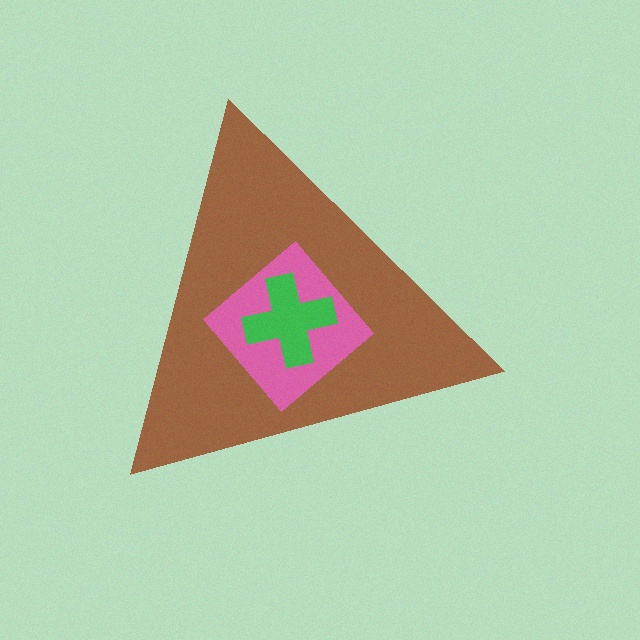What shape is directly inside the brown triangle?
The pink diamond.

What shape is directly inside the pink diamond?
The green cross.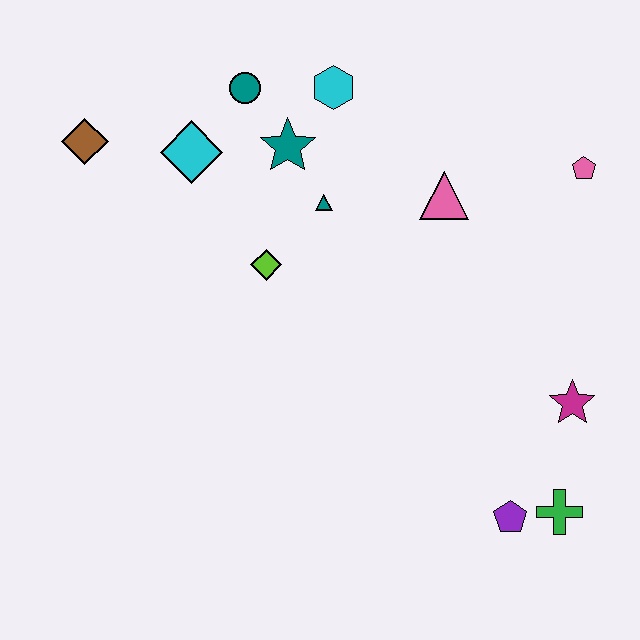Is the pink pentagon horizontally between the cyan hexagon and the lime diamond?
No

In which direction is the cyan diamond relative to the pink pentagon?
The cyan diamond is to the left of the pink pentagon.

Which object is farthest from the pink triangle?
The brown diamond is farthest from the pink triangle.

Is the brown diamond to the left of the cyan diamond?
Yes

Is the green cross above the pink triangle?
No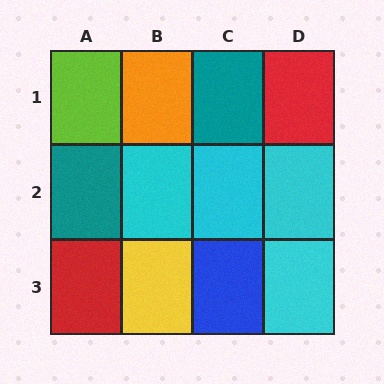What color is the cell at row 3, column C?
Blue.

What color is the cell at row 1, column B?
Orange.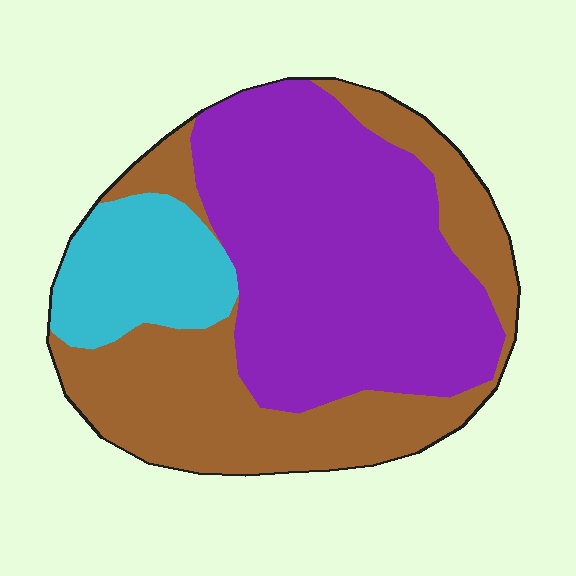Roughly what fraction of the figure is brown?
Brown covers about 35% of the figure.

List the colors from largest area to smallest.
From largest to smallest: purple, brown, cyan.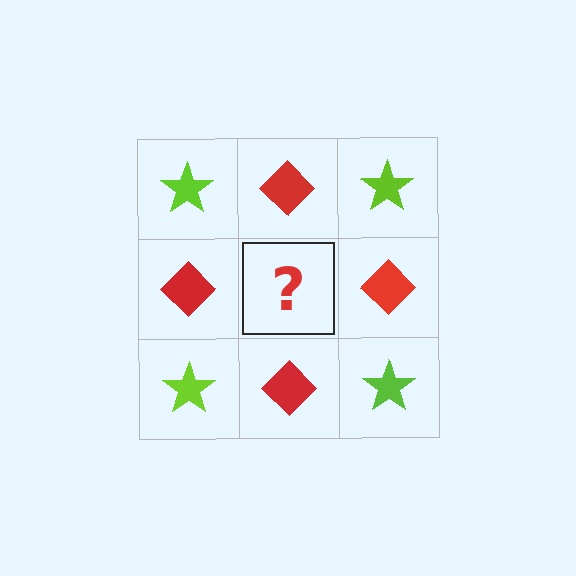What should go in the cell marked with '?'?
The missing cell should contain a lime star.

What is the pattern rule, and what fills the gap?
The rule is that it alternates lime star and red diamond in a checkerboard pattern. The gap should be filled with a lime star.